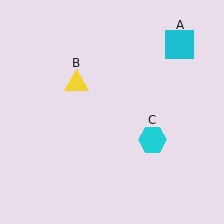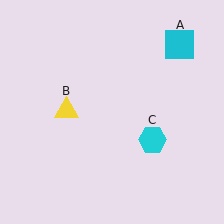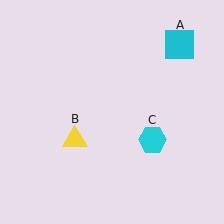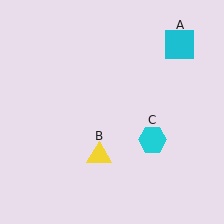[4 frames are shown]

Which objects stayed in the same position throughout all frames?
Cyan square (object A) and cyan hexagon (object C) remained stationary.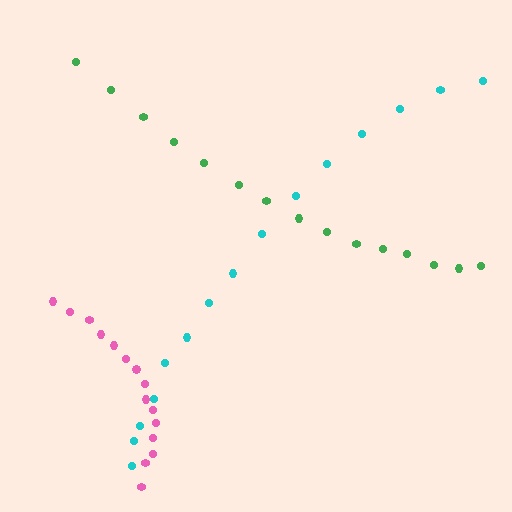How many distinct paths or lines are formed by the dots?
There are 3 distinct paths.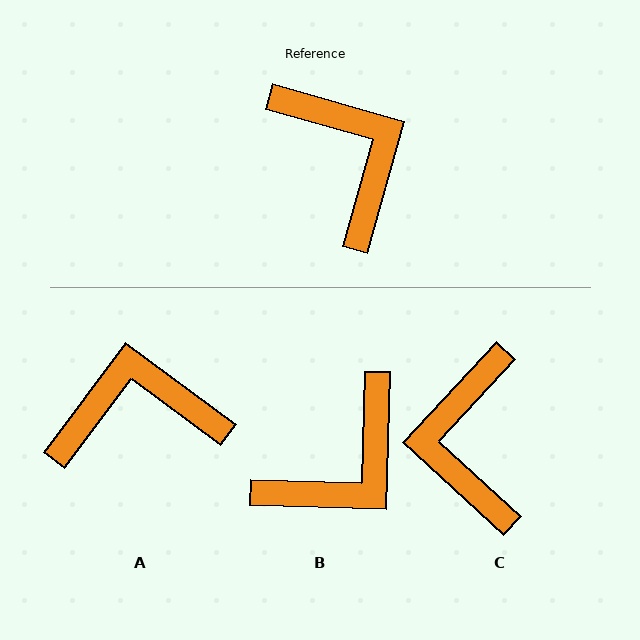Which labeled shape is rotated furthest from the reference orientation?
C, about 153 degrees away.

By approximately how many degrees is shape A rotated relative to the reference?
Approximately 69 degrees counter-clockwise.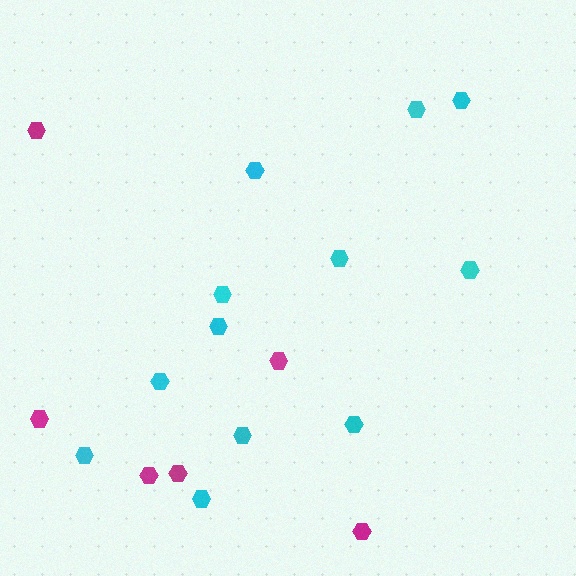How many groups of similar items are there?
There are 2 groups: one group of magenta hexagons (6) and one group of cyan hexagons (12).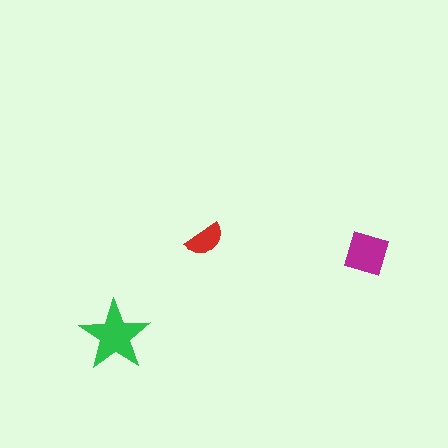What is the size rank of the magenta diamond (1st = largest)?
2nd.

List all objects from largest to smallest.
The green star, the magenta diamond, the red semicircle.